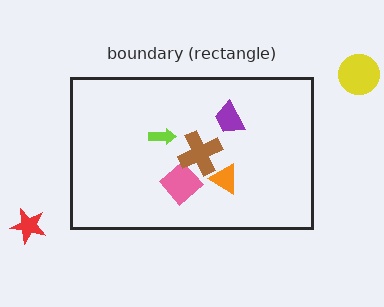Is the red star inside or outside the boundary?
Outside.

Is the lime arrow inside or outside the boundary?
Inside.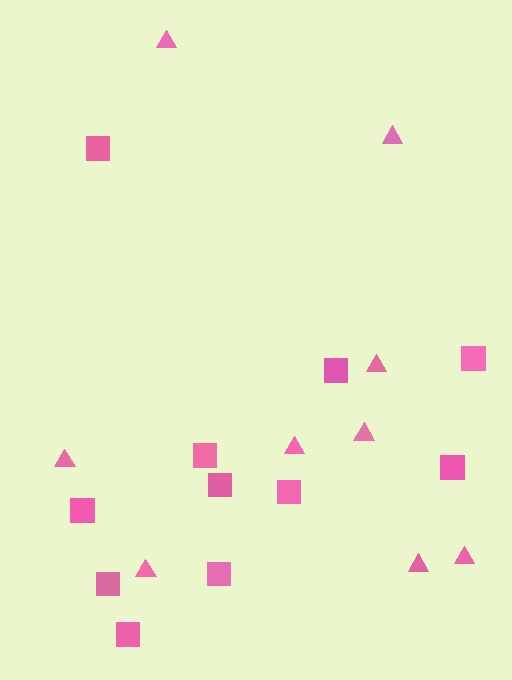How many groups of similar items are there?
There are 2 groups: one group of squares (11) and one group of triangles (9).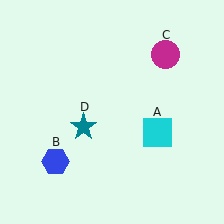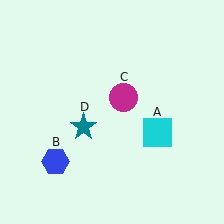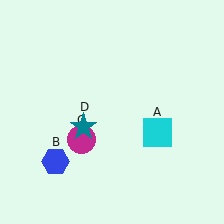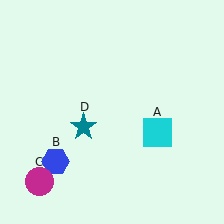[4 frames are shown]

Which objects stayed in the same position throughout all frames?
Cyan square (object A) and blue hexagon (object B) and teal star (object D) remained stationary.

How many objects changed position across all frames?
1 object changed position: magenta circle (object C).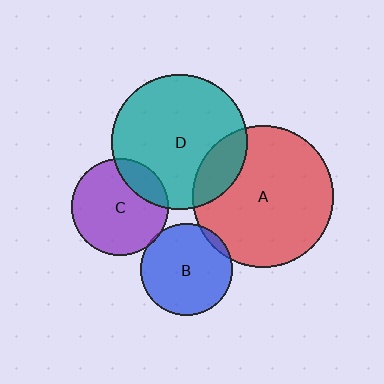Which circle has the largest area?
Circle A (red).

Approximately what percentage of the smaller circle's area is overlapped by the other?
Approximately 5%.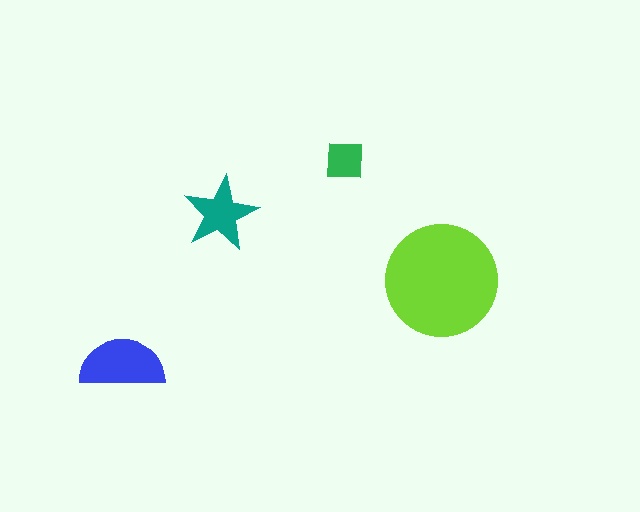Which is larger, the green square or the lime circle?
The lime circle.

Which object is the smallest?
The green square.